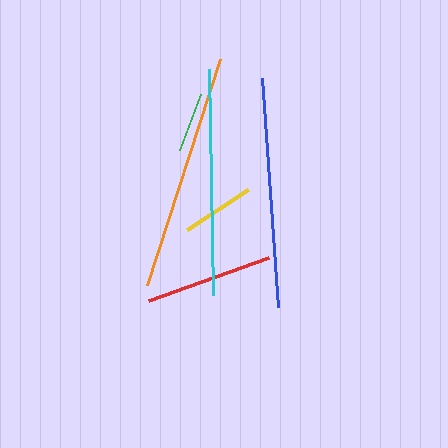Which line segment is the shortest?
The green line is the shortest at approximately 61 pixels.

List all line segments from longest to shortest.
From longest to shortest: orange, blue, cyan, red, yellow, green.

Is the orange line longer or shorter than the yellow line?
The orange line is longer than the yellow line.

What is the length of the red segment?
The red segment is approximately 127 pixels long.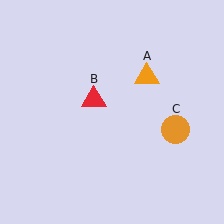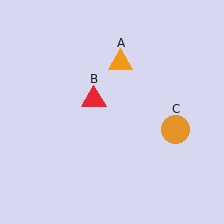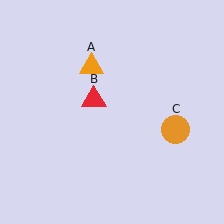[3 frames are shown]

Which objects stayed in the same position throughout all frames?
Red triangle (object B) and orange circle (object C) remained stationary.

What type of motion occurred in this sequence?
The orange triangle (object A) rotated counterclockwise around the center of the scene.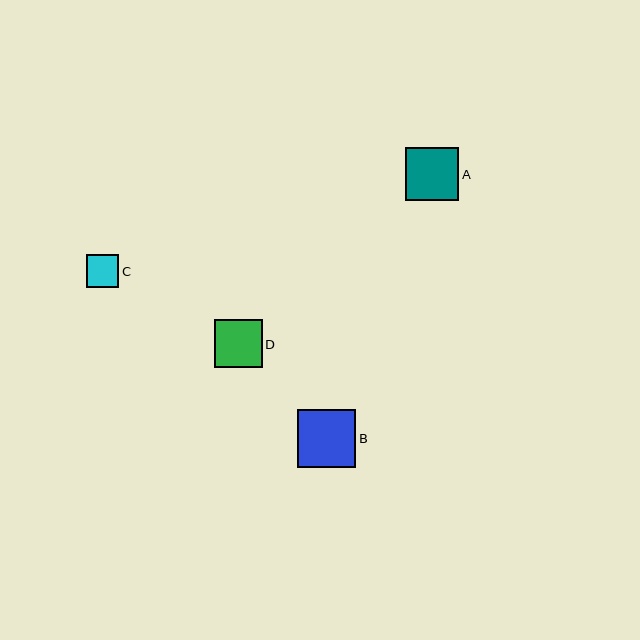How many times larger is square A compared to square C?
Square A is approximately 1.7 times the size of square C.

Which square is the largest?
Square B is the largest with a size of approximately 58 pixels.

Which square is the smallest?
Square C is the smallest with a size of approximately 32 pixels.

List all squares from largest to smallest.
From largest to smallest: B, A, D, C.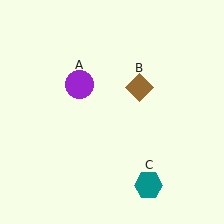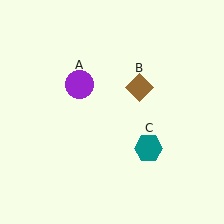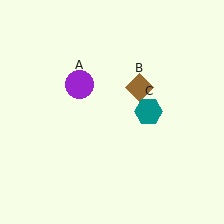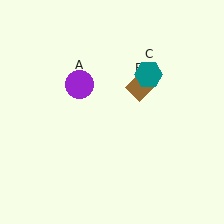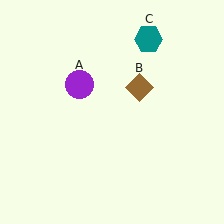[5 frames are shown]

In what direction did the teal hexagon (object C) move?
The teal hexagon (object C) moved up.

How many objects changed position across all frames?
1 object changed position: teal hexagon (object C).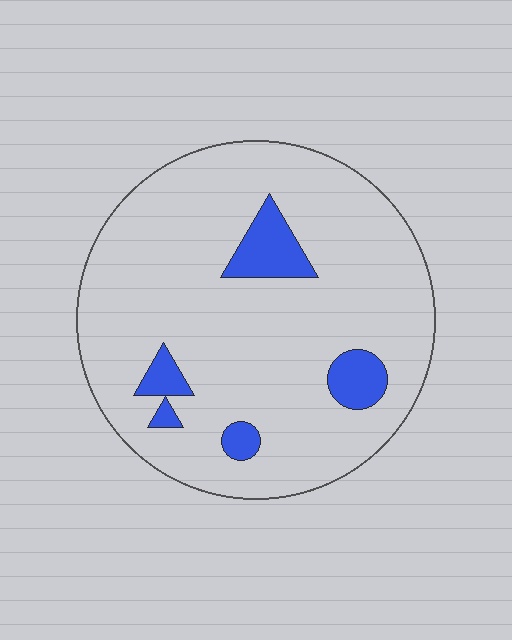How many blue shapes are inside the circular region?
5.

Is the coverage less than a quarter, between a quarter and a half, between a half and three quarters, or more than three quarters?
Less than a quarter.